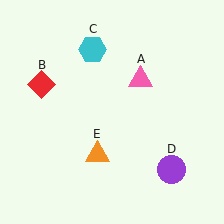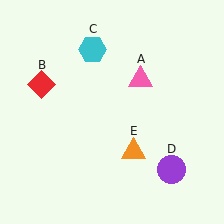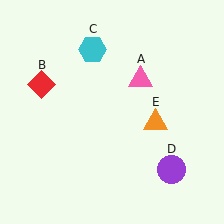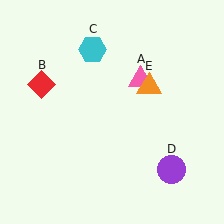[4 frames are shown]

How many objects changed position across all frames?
1 object changed position: orange triangle (object E).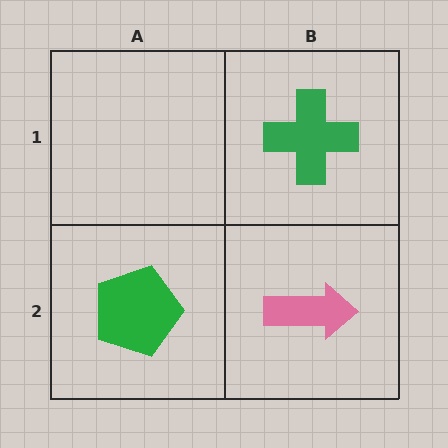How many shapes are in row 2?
2 shapes.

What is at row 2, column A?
A green pentagon.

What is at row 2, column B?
A pink arrow.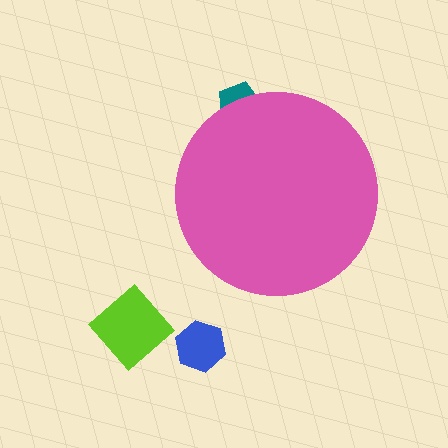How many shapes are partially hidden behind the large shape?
1 shape is partially hidden.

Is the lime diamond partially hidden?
No, the lime diamond is fully visible.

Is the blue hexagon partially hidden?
No, the blue hexagon is fully visible.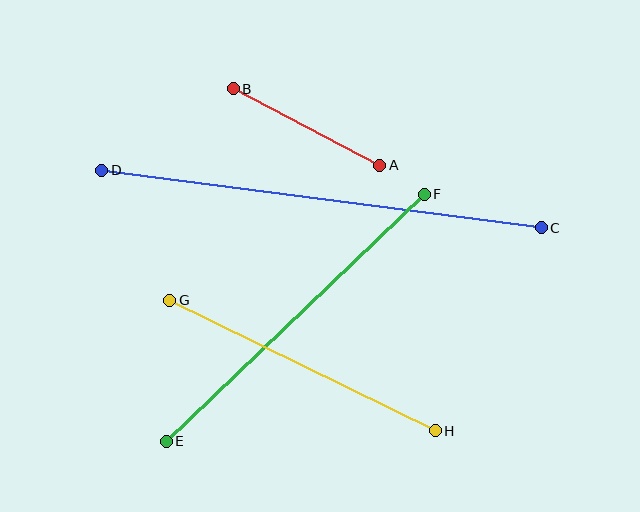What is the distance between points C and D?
The distance is approximately 443 pixels.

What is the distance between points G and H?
The distance is approximately 296 pixels.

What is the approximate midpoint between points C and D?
The midpoint is at approximately (321, 199) pixels.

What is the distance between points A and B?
The distance is approximately 165 pixels.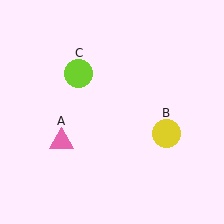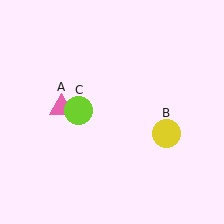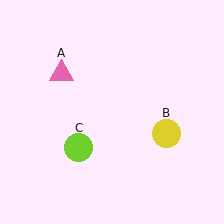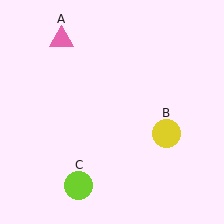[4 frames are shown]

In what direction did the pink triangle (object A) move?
The pink triangle (object A) moved up.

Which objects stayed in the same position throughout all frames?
Yellow circle (object B) remained stationary.